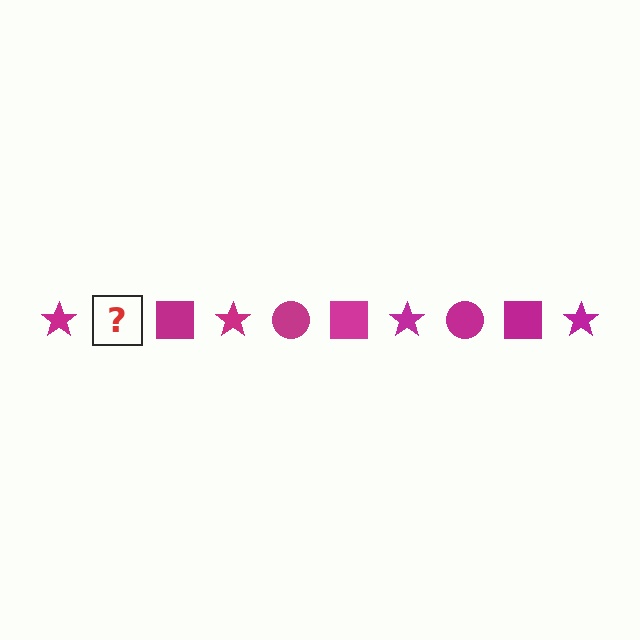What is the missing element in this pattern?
The missing element is a magenta circle.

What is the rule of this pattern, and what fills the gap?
The rule is that the pattern cycles through star, circle, square shapes in magenta. The gap should be filled with a magenta circle.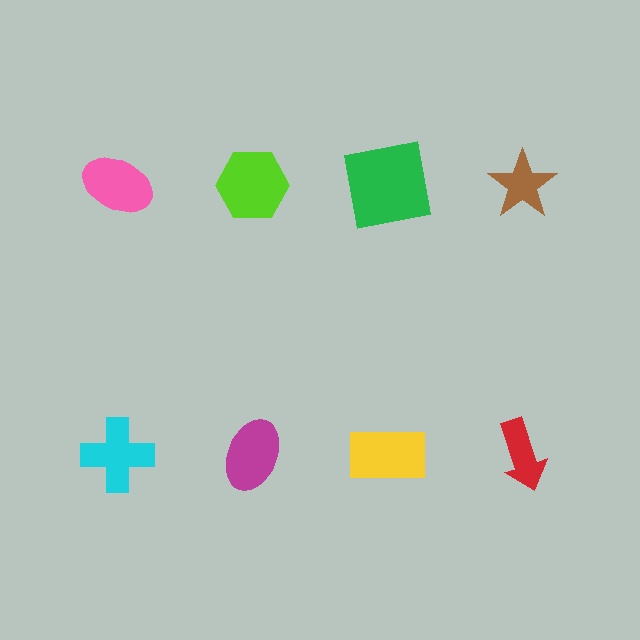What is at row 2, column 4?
A red arrow.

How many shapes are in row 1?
4 shapes.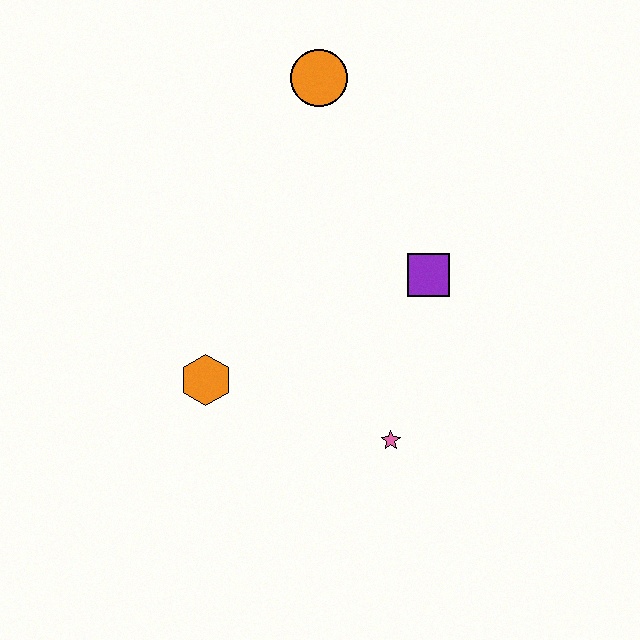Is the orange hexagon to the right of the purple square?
No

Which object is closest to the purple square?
The pink star is closest to the purple square.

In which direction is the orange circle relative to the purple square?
The orange circle is above the purple square.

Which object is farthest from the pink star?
The orange circle is farthest from the pink star.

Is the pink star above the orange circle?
No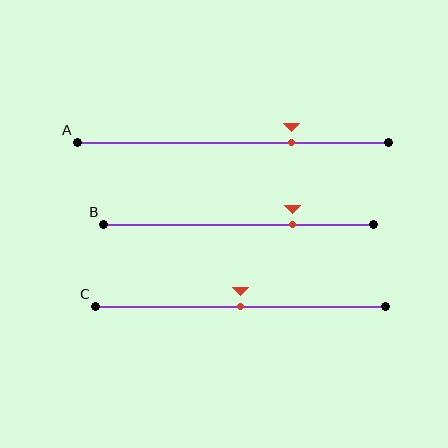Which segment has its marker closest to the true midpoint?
Segment C has its marker closest to the true midpoint.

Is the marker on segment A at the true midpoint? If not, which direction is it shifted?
No, the marker on segment A is shifted to the right by about 19% of the segment length.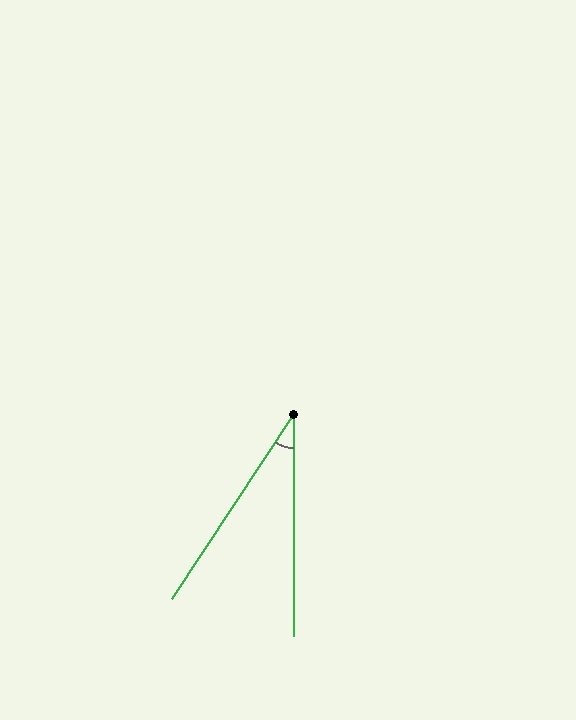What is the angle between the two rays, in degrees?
Approximately 33 degrees.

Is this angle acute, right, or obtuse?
It is acute.